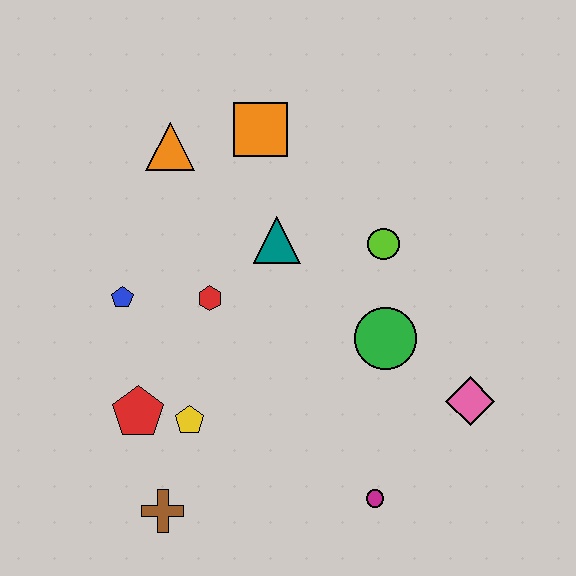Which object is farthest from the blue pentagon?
The pink diamond is farthest from the blue pentagon.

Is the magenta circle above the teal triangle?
No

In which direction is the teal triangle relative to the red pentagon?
The teal triangle is above the red pentagon.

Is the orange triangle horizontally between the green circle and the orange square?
No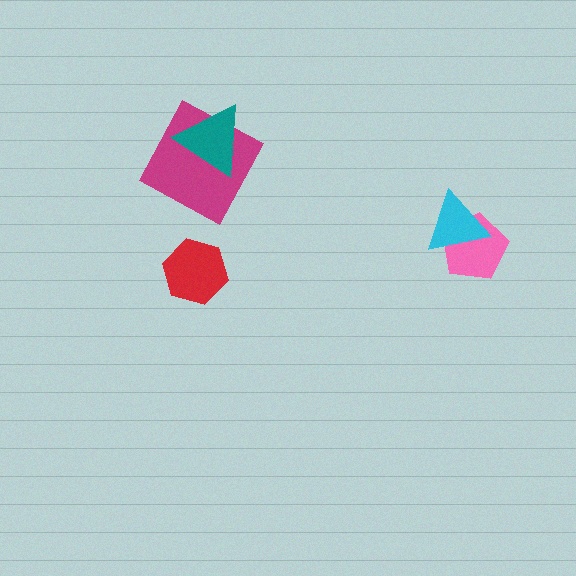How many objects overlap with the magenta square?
1 object overlaps with the magenta square.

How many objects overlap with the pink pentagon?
1 object overlaps with the pink pentagon.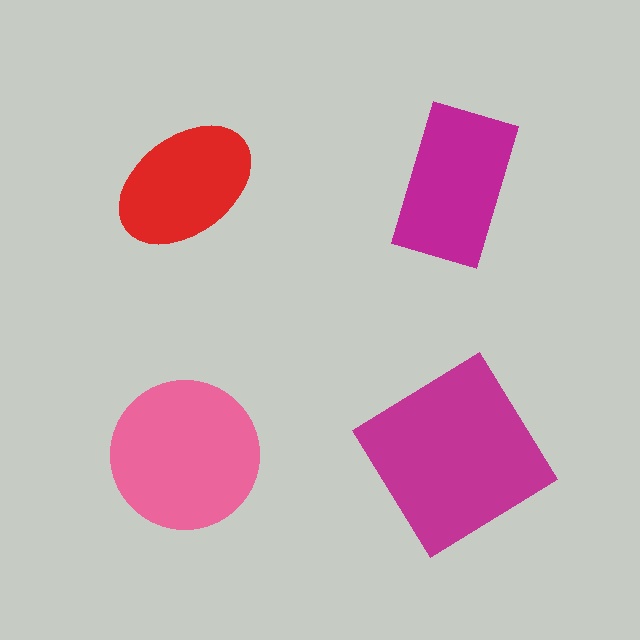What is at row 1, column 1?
A red ellipse.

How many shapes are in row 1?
2 shapes.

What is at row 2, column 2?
A magenta diamond.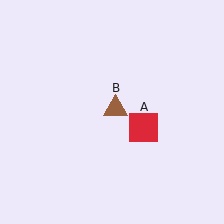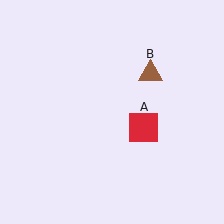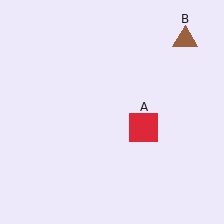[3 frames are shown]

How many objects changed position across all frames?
1 object changed position: brown triangle (object B).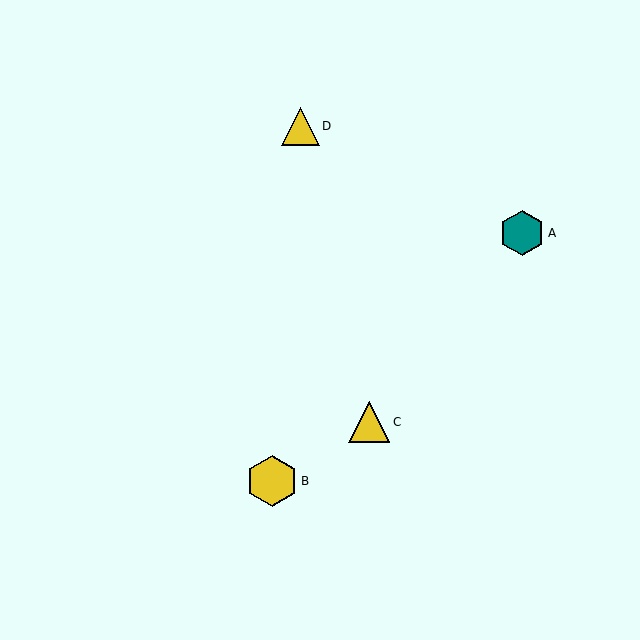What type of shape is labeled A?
Shape A is a teal hexagon.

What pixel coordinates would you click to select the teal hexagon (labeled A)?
Click at (522, 233) to select the teal hexagon A.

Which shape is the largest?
The yellow hexagon (labeled B) is the largest.